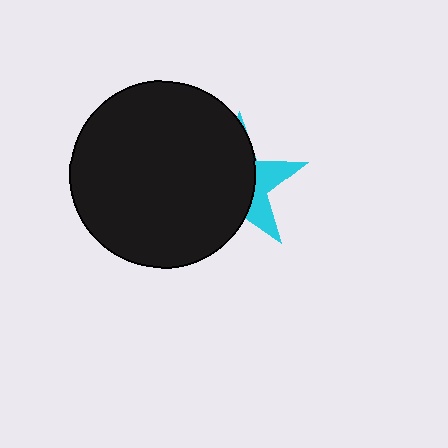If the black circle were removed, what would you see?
You would see the complete cyan star.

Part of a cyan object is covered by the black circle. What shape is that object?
It is a star.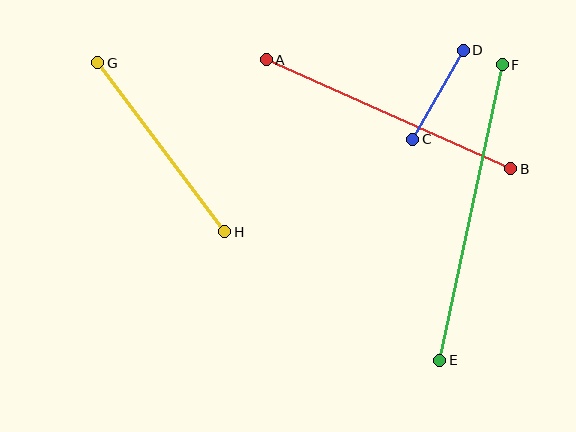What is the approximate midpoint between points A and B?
The midpoint is at approximately (389, 114) pixels.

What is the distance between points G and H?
The distance is approximately 211 pixels.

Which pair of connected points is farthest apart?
Points E and F are farthest apart.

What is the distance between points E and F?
The distance is approximately 302 pixels.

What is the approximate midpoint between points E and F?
The midpoint is at approximately (471, 212) pixels.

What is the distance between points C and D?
The distance is approximately 102 pixels.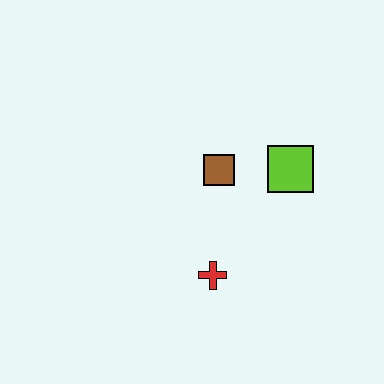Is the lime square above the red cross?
Yes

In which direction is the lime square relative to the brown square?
The lime square is to the right of the brown square.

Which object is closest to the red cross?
The brown square is closest to the red cross.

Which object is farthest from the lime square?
The red cross is farthest from the lime square.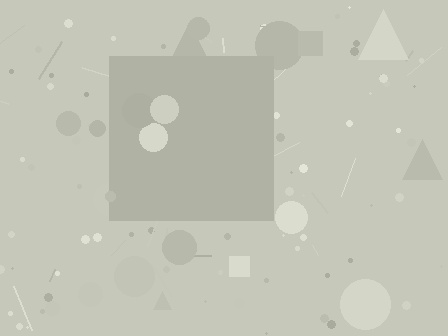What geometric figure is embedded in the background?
A square is embedded in the background.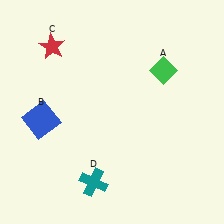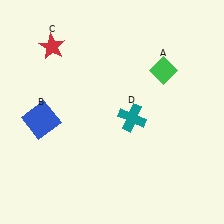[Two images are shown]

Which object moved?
The teal cross (D) moved up.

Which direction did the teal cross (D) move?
The teal cross (D) moved up.